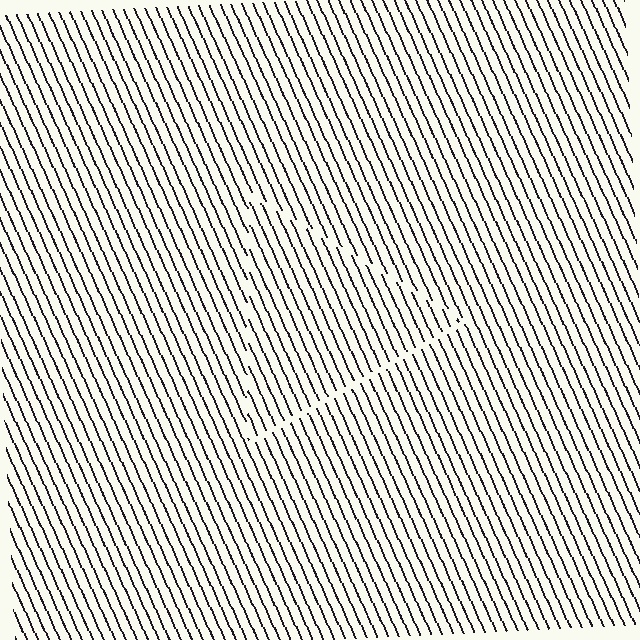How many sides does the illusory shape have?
3 sides — the line-ends trace a triangle.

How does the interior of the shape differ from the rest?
The interior of the shape contains the same grating, shifted by half a period — the contour is defined by the phase discontinuity where line-ends from the inner and outer gratings abut.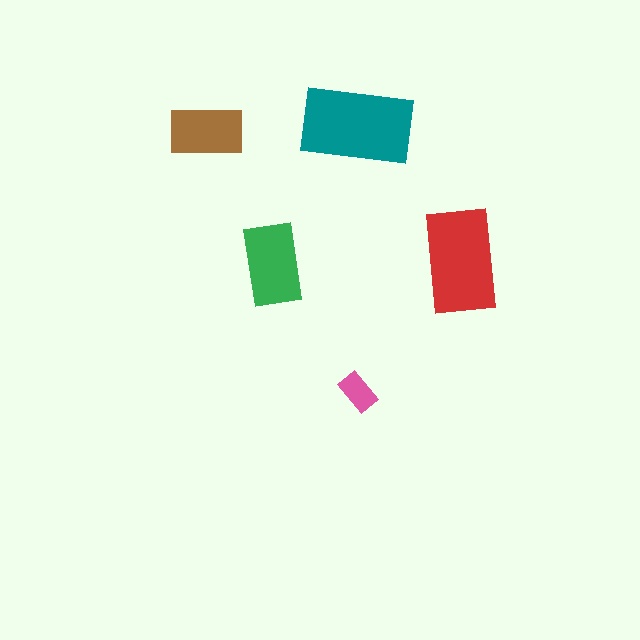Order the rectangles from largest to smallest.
the teal one, the red one, the green one, the brown one, the pink one.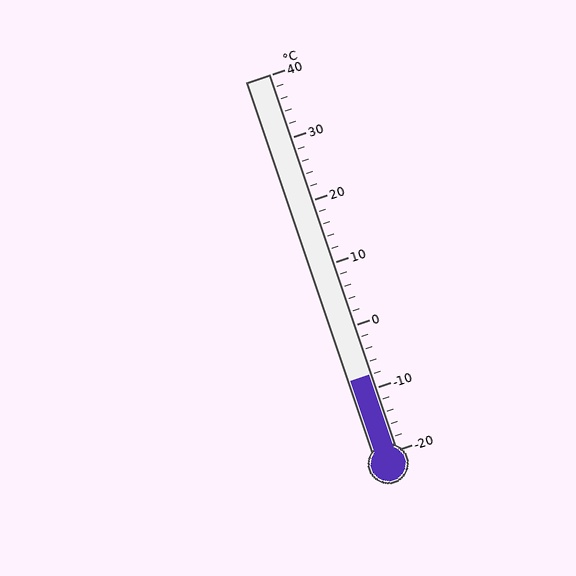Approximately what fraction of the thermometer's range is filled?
The thermometer is filled to approximately 20% of its range.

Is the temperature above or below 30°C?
The temperature is below 30°C.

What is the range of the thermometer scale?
The thermometer scale ranges from -20°C to 40°C.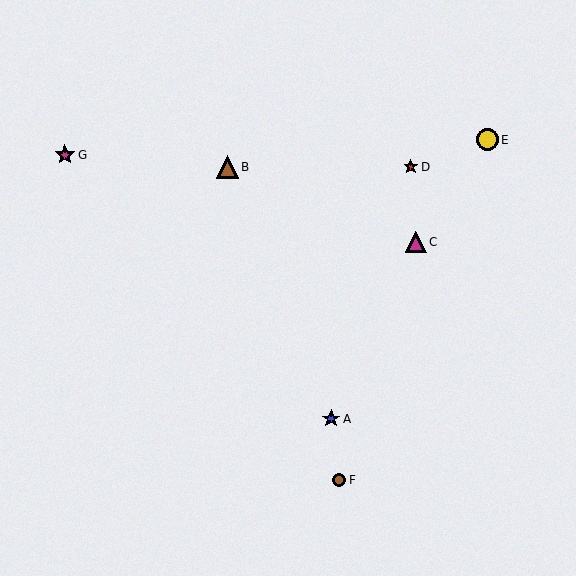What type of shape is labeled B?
Shape B is a brown triangle.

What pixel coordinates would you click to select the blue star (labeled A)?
Click at (331, 419) to select the blue star A.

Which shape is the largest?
The brown triangle (labeled B) is the largest.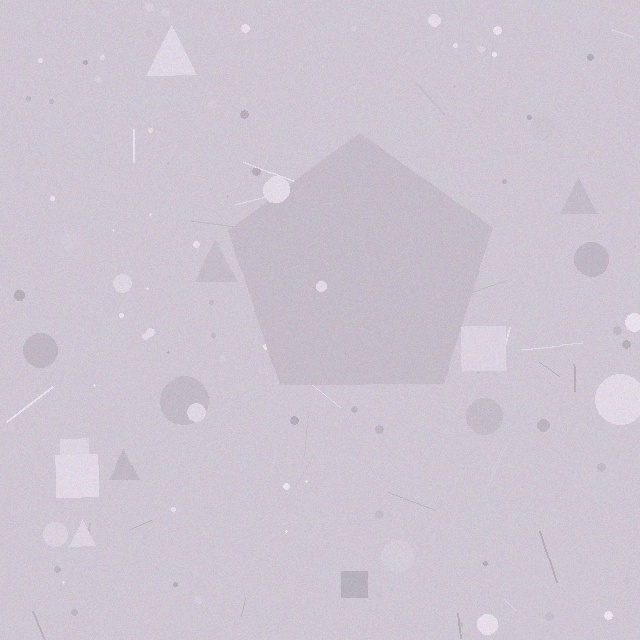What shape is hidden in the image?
A pentagon is hidden in the image.